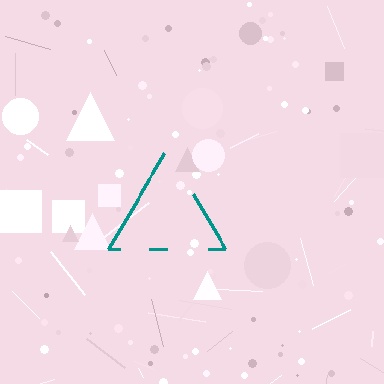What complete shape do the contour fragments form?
The contour fragments form a triangle.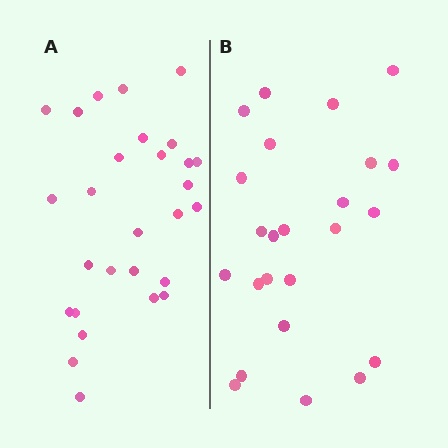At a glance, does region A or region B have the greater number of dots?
Region A (the left region) has more dots.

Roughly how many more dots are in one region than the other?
Region A has about 4 more dots than region B.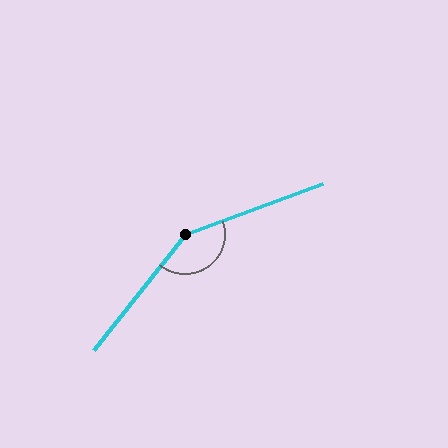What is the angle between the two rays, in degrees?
Approximately 149 degrees.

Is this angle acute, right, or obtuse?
It is obtuse.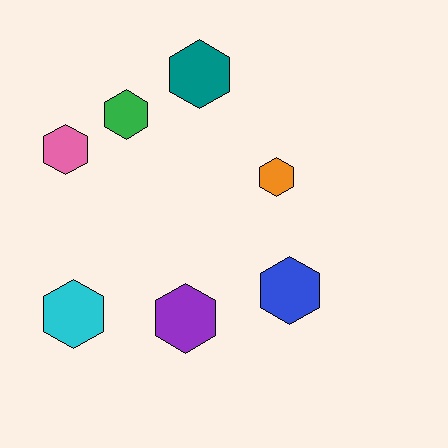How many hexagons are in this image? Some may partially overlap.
There are 7 hexagons.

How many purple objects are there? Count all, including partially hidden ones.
There is 1 purple object.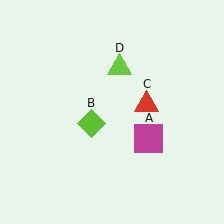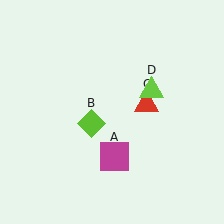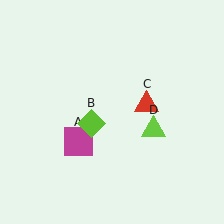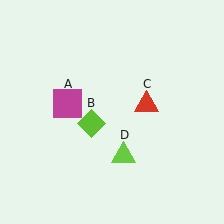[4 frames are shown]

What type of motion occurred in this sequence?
The magenta square (object A), lime triangle (object D) rotated clockwise around the center of the scene.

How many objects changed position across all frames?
2 objects changed position: magenta square (object A), lime triangle (object D).